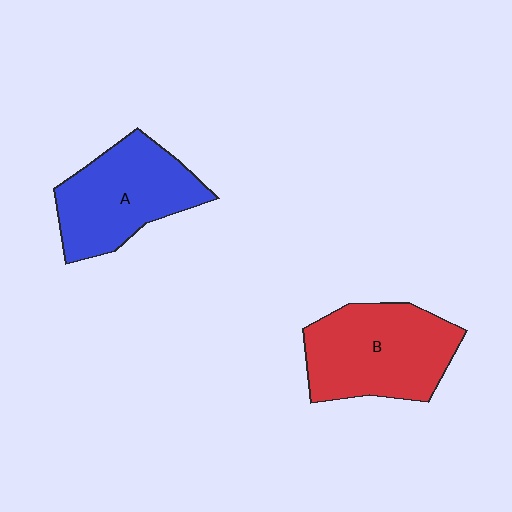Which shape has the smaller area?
Shape A (blue).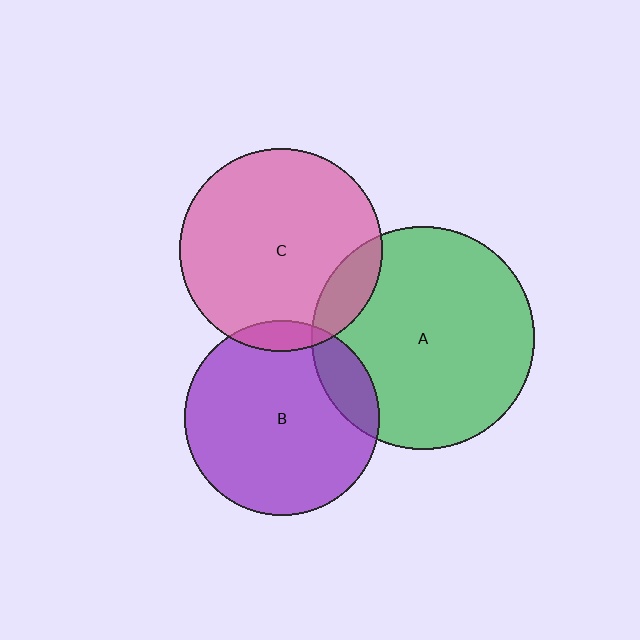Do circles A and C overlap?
Yes.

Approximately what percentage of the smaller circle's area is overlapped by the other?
Approximately 15%.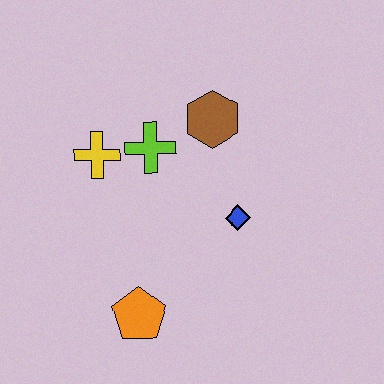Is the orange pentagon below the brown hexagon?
Yes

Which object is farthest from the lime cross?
The orange pentagon is farthest from the lime cross.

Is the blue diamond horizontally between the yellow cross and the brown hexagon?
No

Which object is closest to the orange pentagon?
The blue diamond is closest to the orange pentagon.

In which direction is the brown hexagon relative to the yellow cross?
The brown hexagon is to the right of the yellow cross.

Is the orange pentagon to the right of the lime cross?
No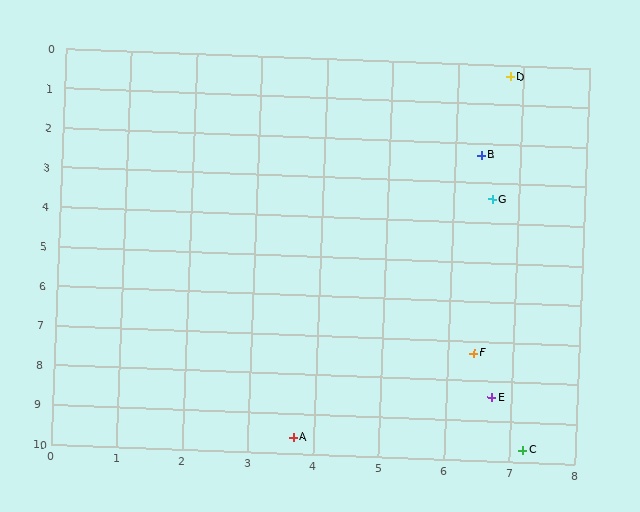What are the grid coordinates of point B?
Point B is at approximately (6.4, 2.3).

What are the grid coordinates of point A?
Point A is at approximately (3.7, 9.6).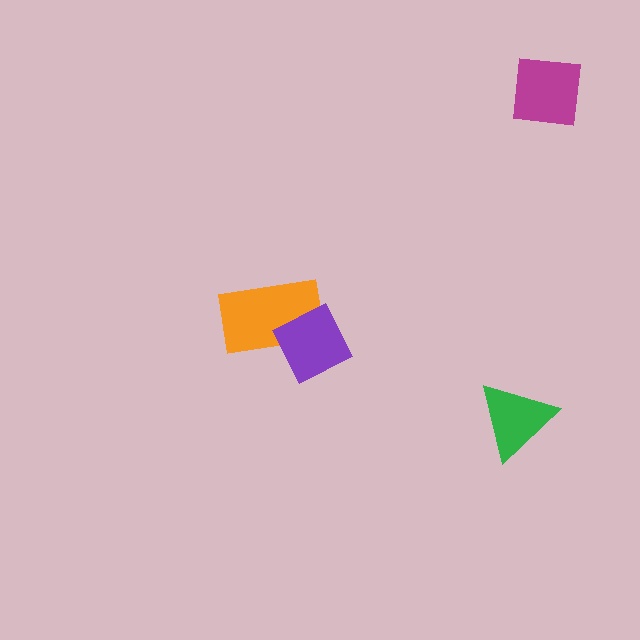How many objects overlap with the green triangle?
0 objects overlap with the green triangle.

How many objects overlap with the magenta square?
0 objects overlap with the magenta square.